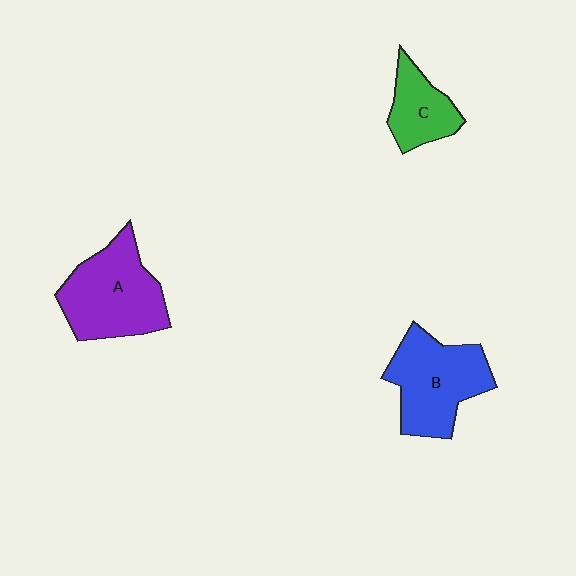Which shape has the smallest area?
Shape C (green).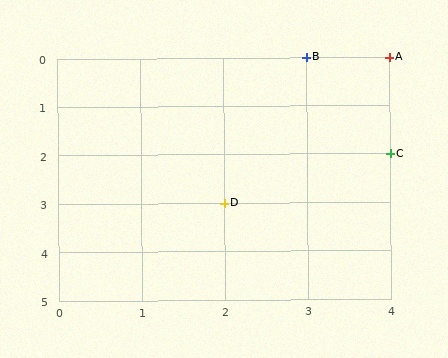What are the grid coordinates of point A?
Point A is at grid coordinates (4, 0).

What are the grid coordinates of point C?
Point C is at grid coordinates (4, 2).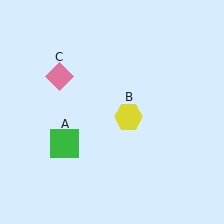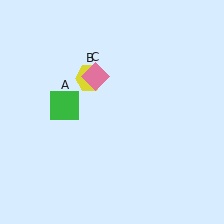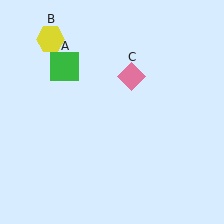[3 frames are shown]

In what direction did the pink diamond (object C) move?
The pink diamond (object C) moved right.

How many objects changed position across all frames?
3 objects changed position: green square (object A), yellow hexagon (object B), pink diamond (object C).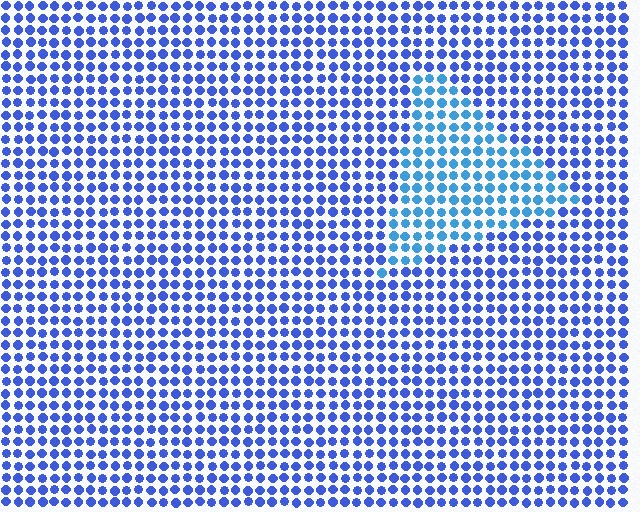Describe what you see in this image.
The image is filled with small blue elements in a uniform arrangement. A triangle-shaped region is visible where the elements are tinted to a slightly different hue, forming a subtle color boundary.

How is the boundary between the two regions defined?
The boundary is defined purely by a slight shift in hue (about 26 degrees). Spacing, size, and orientation are identical on both sides.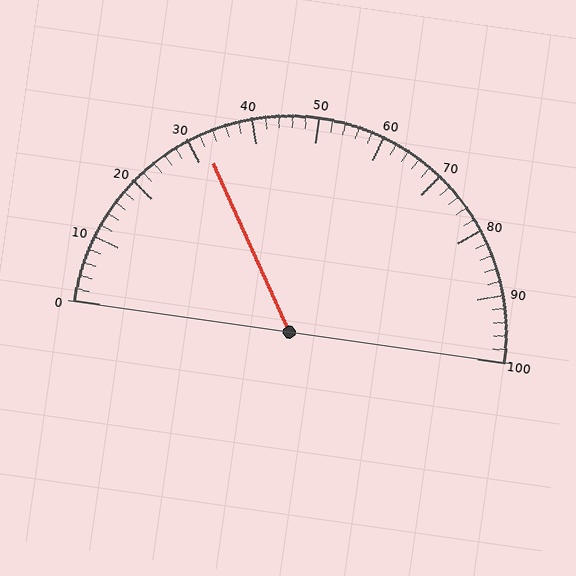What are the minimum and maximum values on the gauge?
The gauge ranges from 0 to 100.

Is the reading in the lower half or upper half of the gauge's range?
The reading is in the lower half of the range (0 to 100).